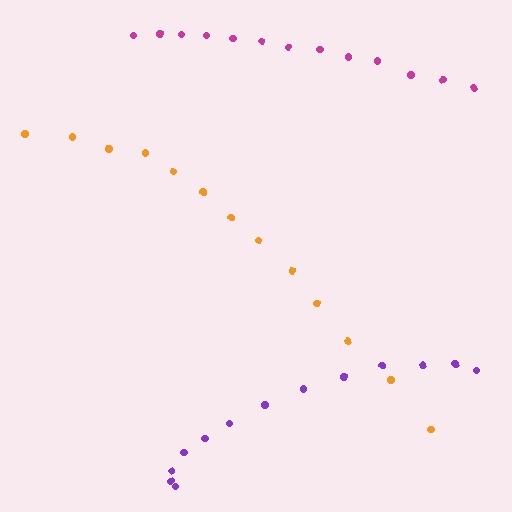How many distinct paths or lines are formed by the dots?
There are 3 distinct paths.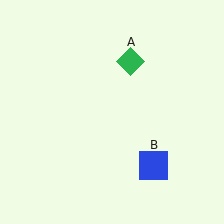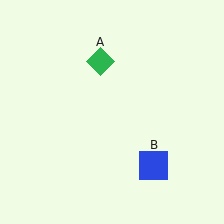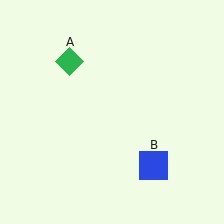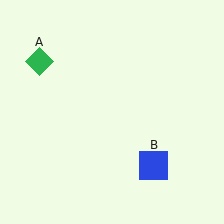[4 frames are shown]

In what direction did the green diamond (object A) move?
The green diamond (object A) moved left.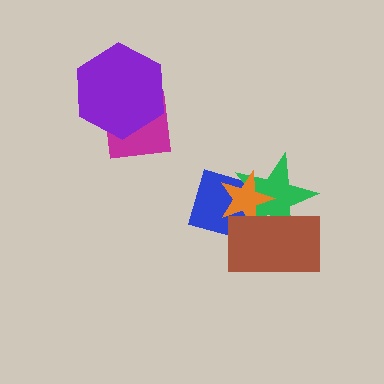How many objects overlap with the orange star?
3 objects overlap with the orange star.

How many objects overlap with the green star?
3 objects overlap with the green star.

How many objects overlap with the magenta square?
1 object overlaps with the magenta square.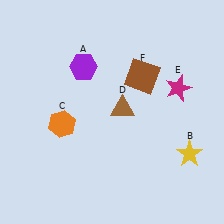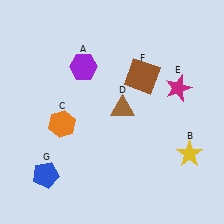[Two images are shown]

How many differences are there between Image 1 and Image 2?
There is 1 difference between the two images.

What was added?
A blue pentagon (G) was added in Image 2.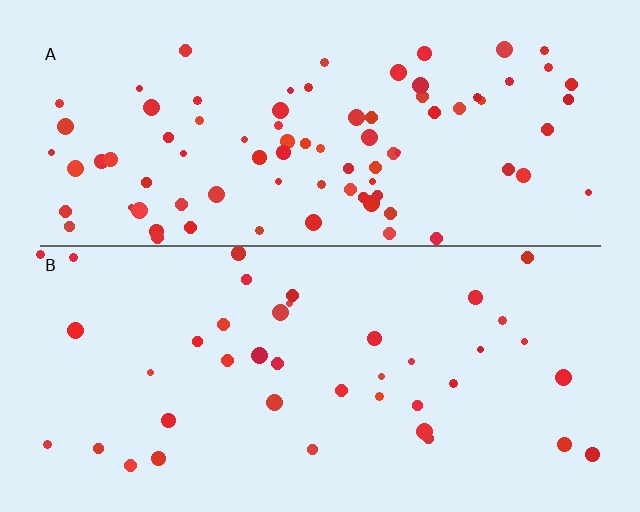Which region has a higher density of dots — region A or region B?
A (the top).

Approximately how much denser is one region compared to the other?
Approximately 2.1× — region A over region B.